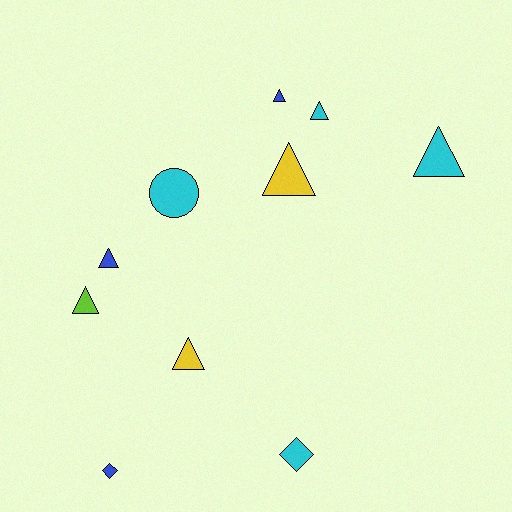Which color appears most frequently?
Cyan, with 4 objects.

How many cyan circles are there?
There is 1 cyan circle.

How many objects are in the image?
There are 10 objects.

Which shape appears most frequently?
Triangle, with 7 objects.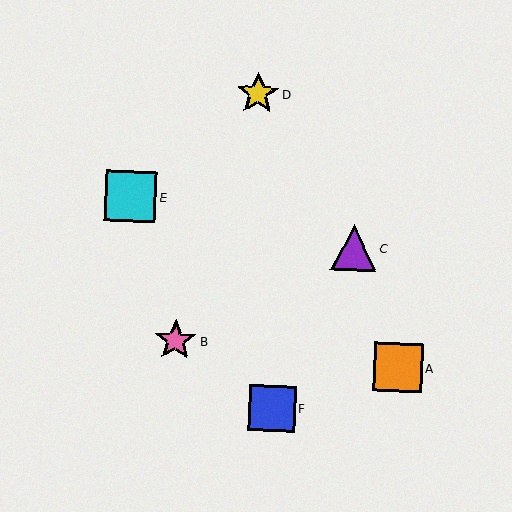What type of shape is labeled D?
Shape D is a yellow star.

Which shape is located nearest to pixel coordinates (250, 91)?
The yellow star (labeled D) at (258, 94) is nearest to that location.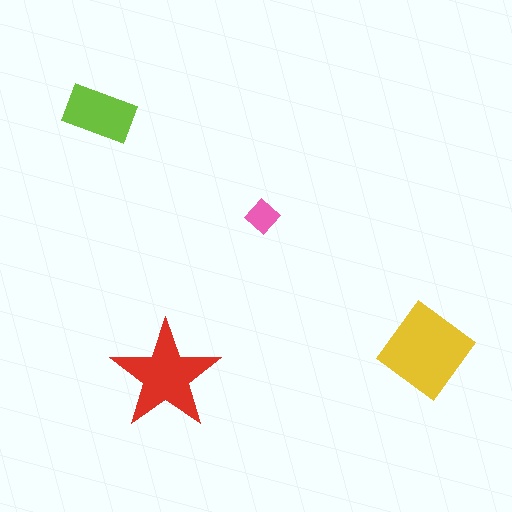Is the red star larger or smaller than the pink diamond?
Larger.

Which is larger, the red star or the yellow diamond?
The yellow diamond.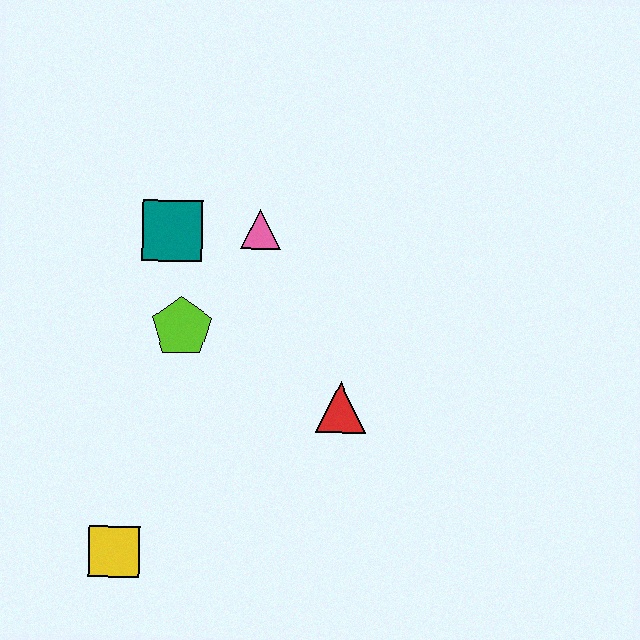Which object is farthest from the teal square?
The yellow square is farthest from the teal square.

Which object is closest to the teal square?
The pink triangle is closest to the teal square.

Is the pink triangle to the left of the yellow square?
No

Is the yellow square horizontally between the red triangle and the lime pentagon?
No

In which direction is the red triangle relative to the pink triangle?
The red triangle is below the pink triangle.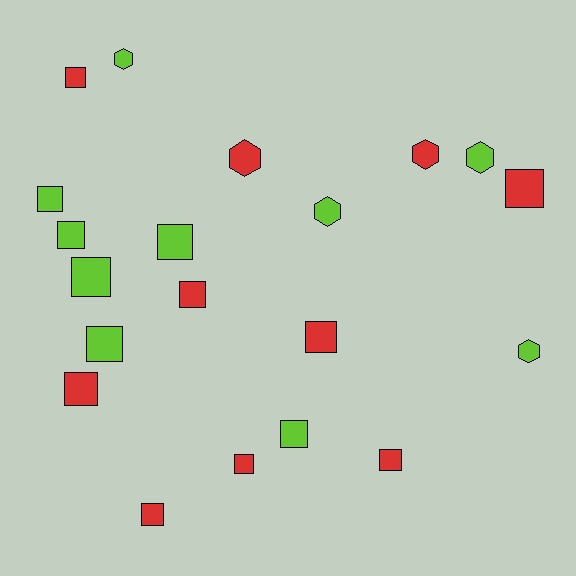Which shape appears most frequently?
Square, with 14 objects.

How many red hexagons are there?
There are 2 red hexagons.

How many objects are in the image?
There are 20 objects.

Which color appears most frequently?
Red, with 10 objects.